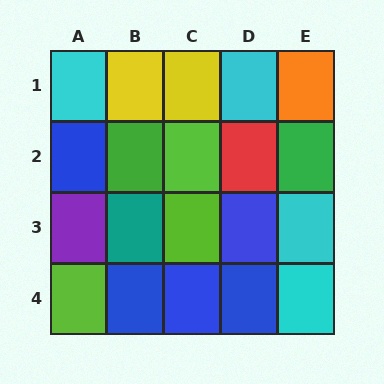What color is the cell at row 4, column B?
Blue.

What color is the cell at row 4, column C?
Blue.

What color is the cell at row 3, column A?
Purple.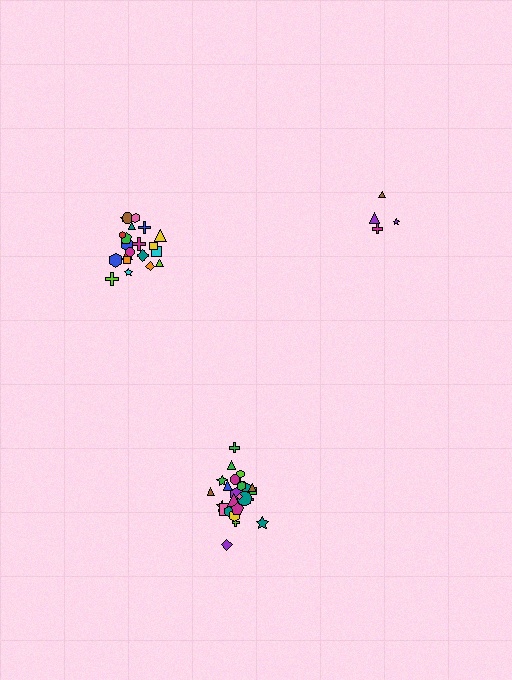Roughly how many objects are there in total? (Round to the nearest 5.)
Roughly 50 objects in total.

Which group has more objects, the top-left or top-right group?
The top-left group.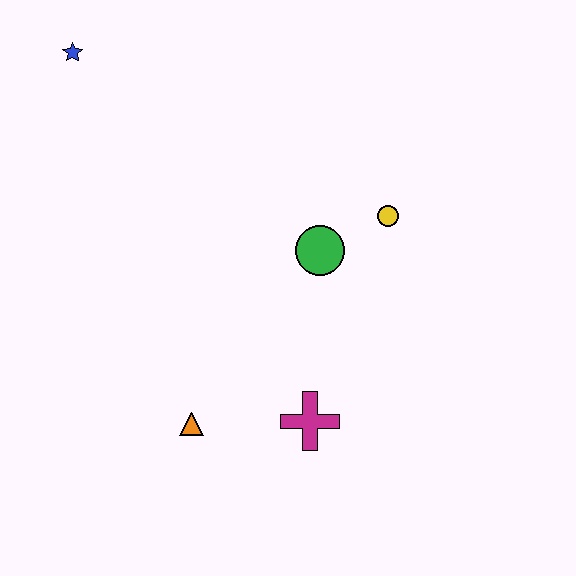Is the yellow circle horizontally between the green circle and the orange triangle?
No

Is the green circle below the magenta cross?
No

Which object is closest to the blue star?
The green circle is closest to the blue star.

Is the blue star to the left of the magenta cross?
Yes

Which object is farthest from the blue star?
The magenta cross is farthest from the blue star.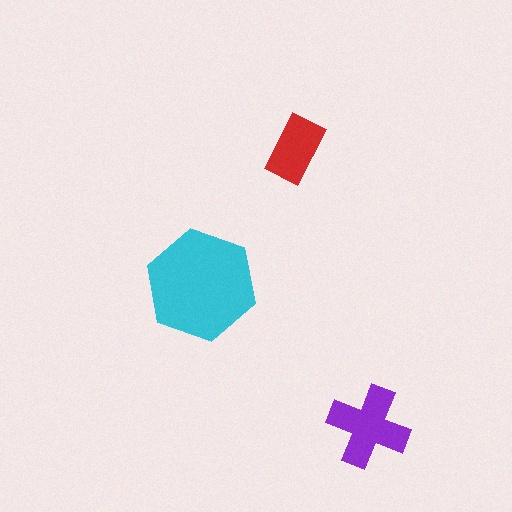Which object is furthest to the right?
The purple cross is rightmost.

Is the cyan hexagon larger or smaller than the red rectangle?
Larger.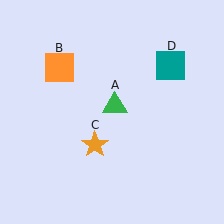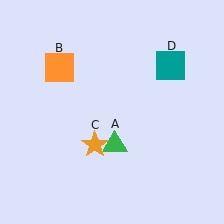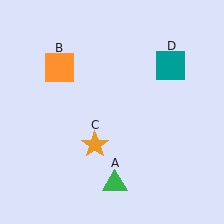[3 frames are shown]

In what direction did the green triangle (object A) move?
The green triangle (object A) moved down.